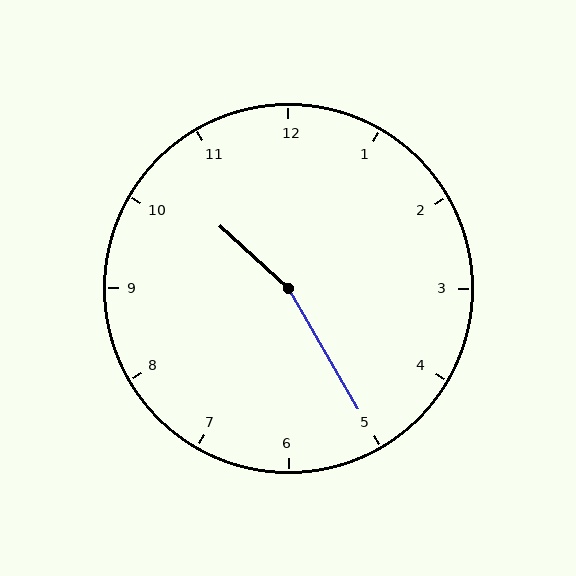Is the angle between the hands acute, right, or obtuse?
It is obtuse.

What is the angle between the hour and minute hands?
Approximately 162 degrees.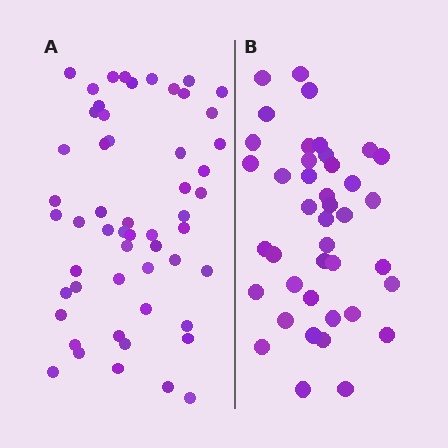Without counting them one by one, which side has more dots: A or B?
Region A (the left region) has more dots.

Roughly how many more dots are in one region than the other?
Region A has approximately 15 more dots than region B.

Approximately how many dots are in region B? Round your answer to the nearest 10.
About 40 dots. (The exact count is 41, which rounds to 40.)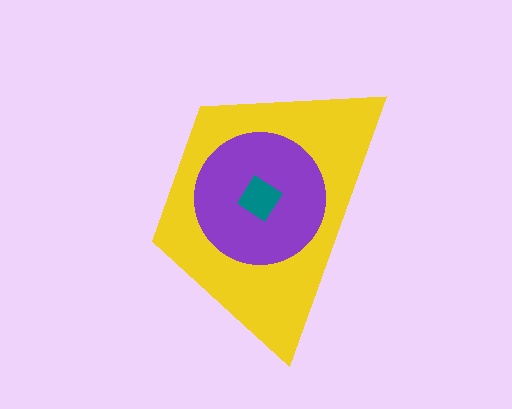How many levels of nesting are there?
3.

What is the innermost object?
The teal diamond.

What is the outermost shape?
The yellow trapezoid.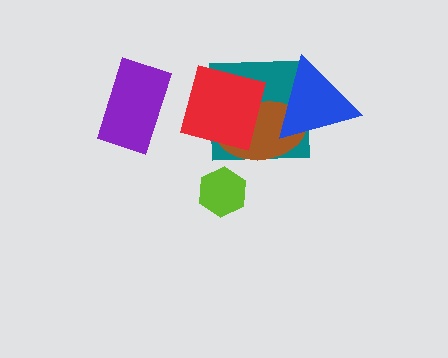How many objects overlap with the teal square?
3 objects overlap with the teal square.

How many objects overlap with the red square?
2 objects overlap with the red square.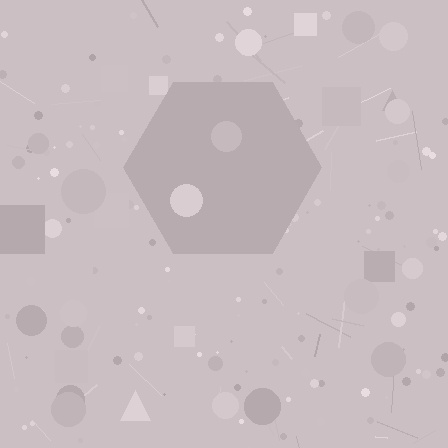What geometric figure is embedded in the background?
A hexagon is embedded in the background.